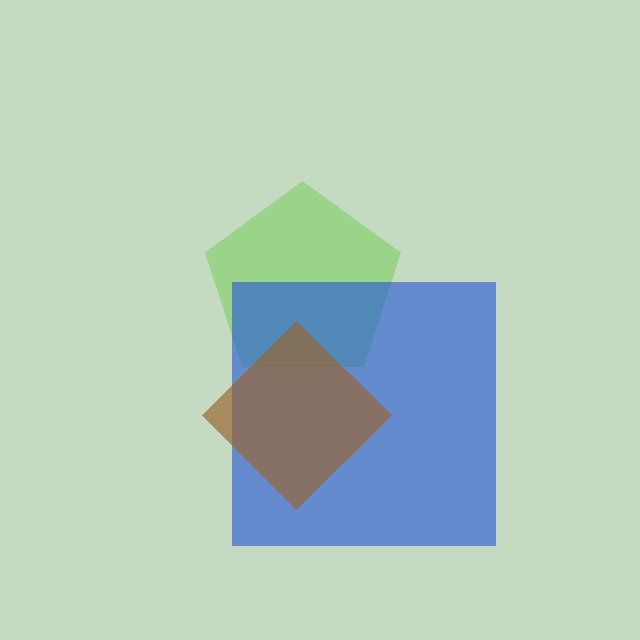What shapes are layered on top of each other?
The layered shapes are: a lime pentagon, a blue square, a brown diamond.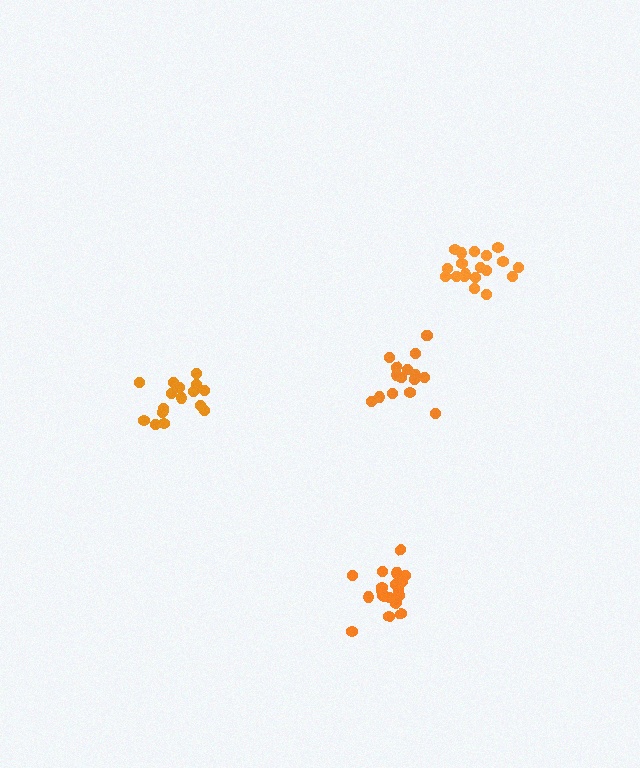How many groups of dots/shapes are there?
There are 4 groups.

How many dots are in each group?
Group 1: 16 dots, Group 2: 20 dots, Group 3: 17 dots, Group 4: 19 dots (72 total).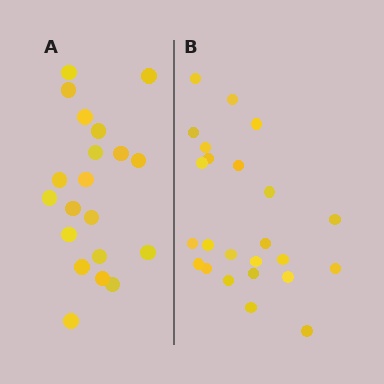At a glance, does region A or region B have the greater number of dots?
Region B (the right region) has more dots.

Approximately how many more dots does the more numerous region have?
Region B has about 4 more dots than region A.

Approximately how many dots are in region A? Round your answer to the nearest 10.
About 20 dots.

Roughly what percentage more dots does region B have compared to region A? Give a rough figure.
About 20% more.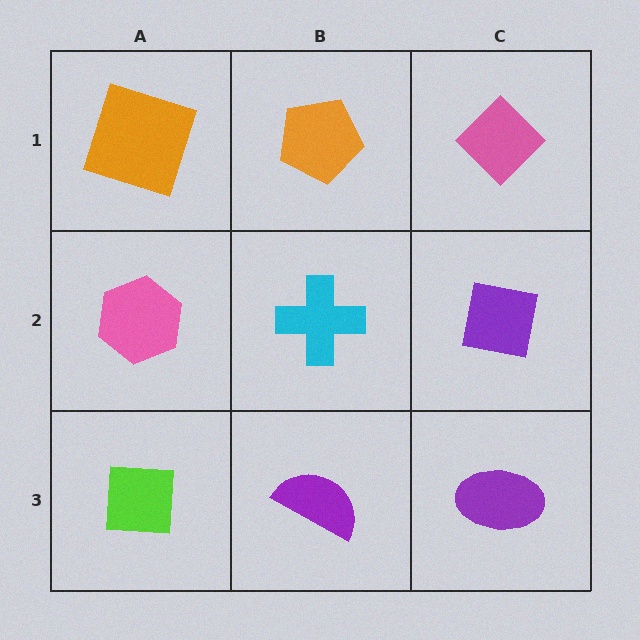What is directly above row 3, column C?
A purple square.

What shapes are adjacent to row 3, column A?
A pink hexagon (row 2, column A), a purple semicircle (row 3, column B).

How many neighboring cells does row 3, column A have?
2.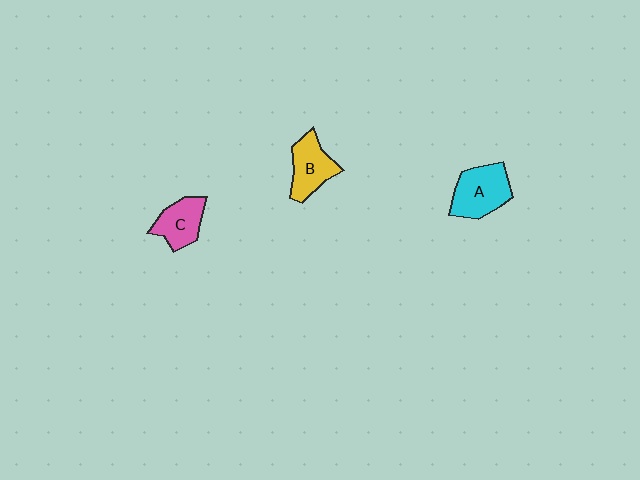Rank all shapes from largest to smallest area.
From largest to smallest: A (cyan), B (yellow), C (pink).